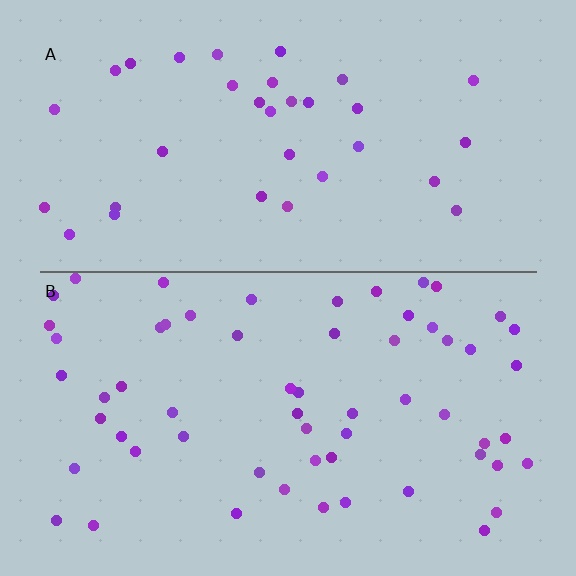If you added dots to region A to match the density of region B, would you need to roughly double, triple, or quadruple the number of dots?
Approximately double.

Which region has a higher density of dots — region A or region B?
B (the bottom).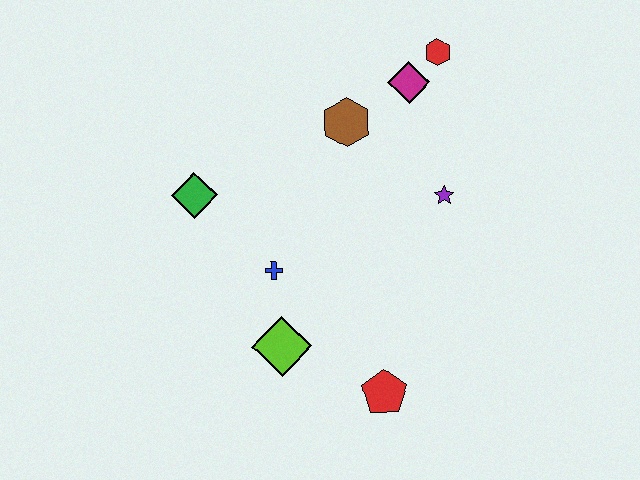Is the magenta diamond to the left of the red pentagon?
No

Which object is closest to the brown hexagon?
The magenta diamond is closest to the brown hexagon.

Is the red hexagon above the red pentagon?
Yes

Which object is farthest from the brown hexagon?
The red pentagon is farthest from the brown hexagon.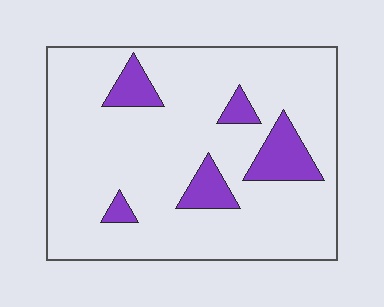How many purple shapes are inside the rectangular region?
5.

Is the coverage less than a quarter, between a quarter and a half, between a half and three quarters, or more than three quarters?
Less than a quarter.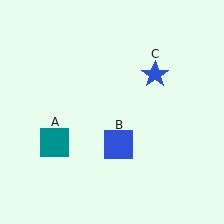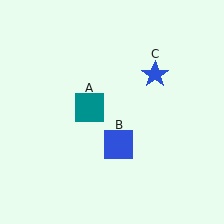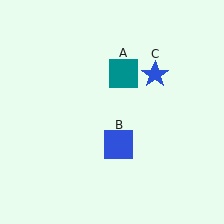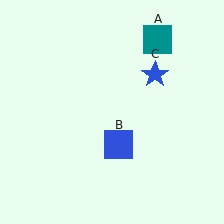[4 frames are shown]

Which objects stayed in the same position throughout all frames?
Blue square (object B) and blue star (object C) remained stationary.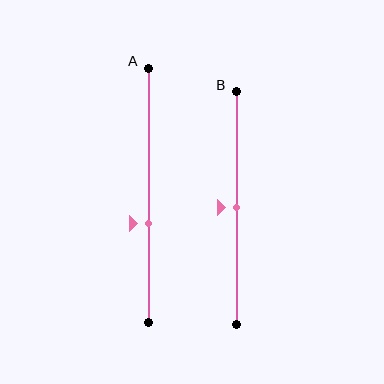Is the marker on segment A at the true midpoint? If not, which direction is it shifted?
No, the marker on segment A is shifted downward by about 11% of the segment length.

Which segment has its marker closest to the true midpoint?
Segment B has its marker closest to the true midpoint.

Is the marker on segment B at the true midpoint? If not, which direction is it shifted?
Yes, the marker on segment B is at the true midpoint.